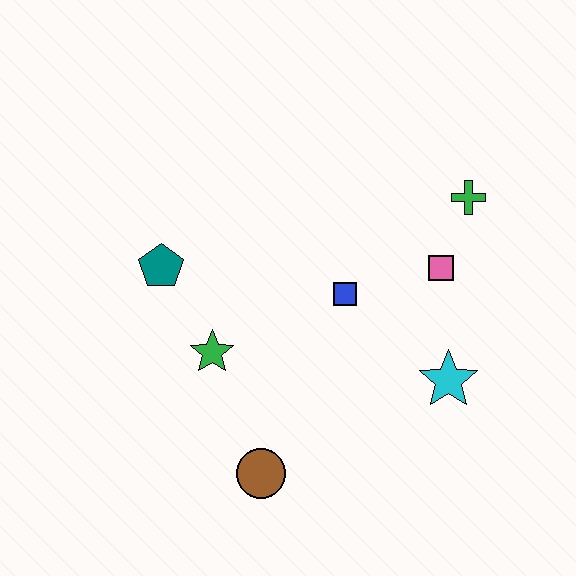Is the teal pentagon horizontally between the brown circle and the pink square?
No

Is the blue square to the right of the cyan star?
No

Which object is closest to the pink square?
The green cross is closest to the pink square.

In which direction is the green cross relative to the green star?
The green cross is to the right of the green star.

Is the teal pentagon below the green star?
No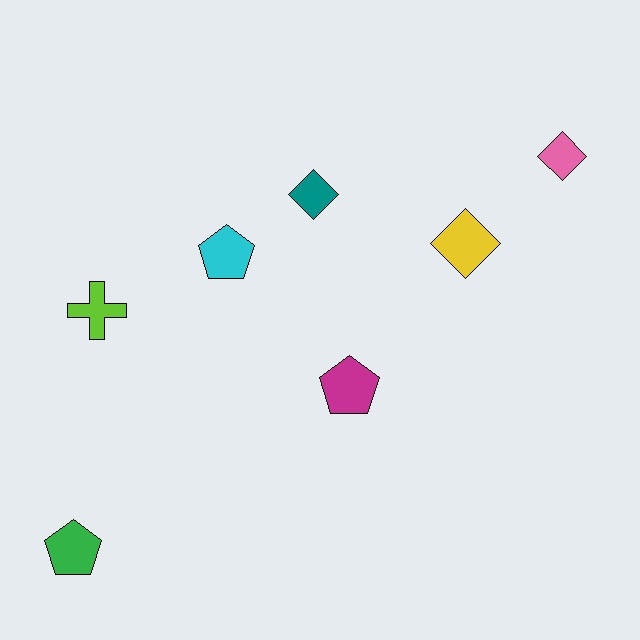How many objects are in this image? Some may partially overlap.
There are 7 objects.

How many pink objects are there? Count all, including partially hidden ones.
There is 1 pink object.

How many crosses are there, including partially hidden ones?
There is 1 cross.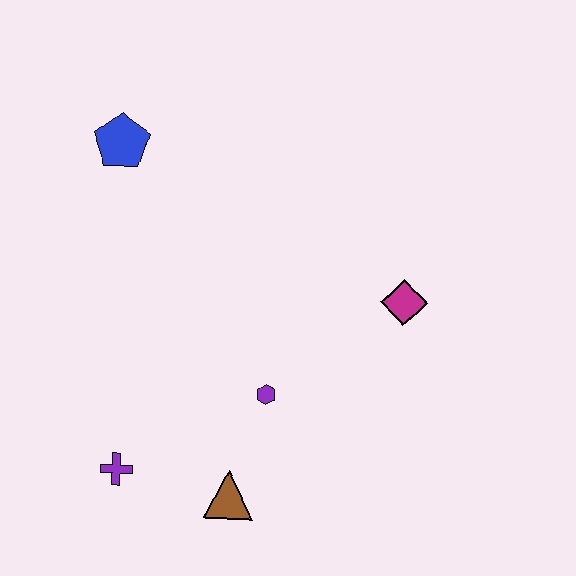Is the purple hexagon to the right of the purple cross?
Yes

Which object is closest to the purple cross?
The brown triangle is closest to the purple cross.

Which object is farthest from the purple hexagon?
The blue pentagon is farthest from the purple hexagon.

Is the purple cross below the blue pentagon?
Yes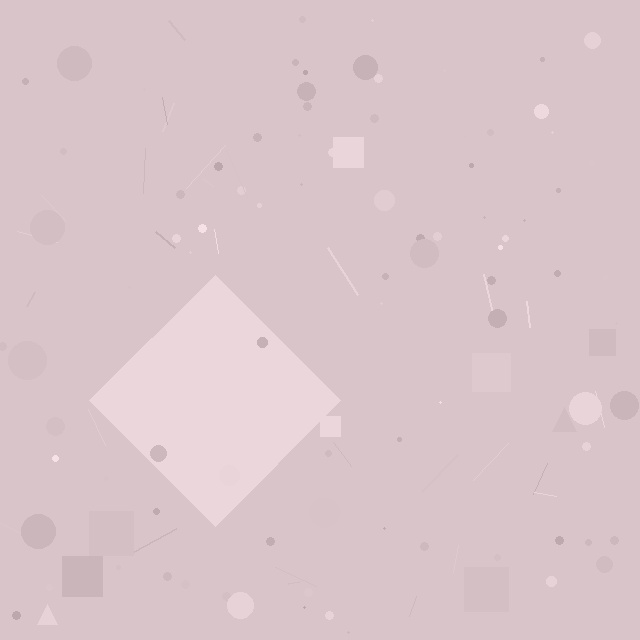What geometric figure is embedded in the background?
A diamond is embedded in the background.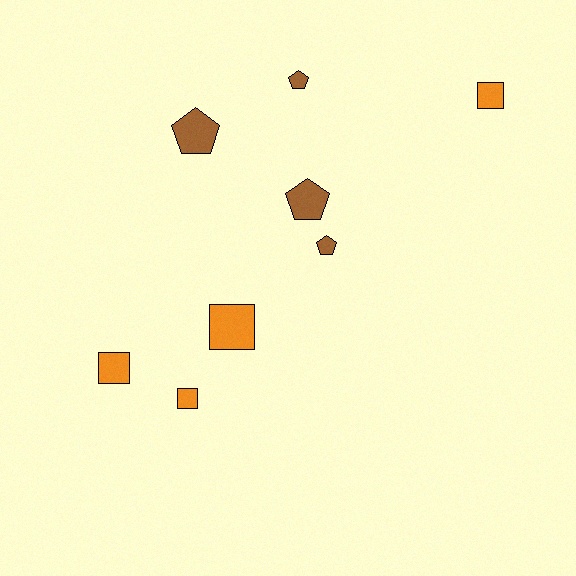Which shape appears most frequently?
Pentagon, with 4 objects.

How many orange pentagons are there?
There are no orange pentagons.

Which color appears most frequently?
Orange, with 4 objects.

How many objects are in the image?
There are 8 objects.